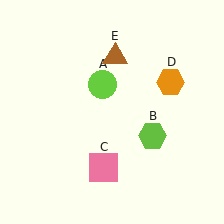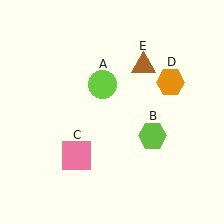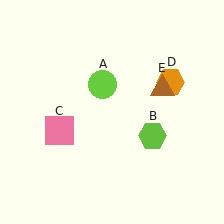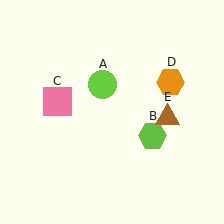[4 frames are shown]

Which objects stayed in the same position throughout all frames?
Lime circle (object A) and lime hexagon (object B) and orange hexagon (object D) remained stationary.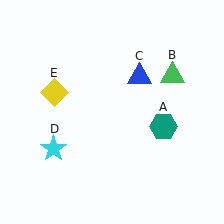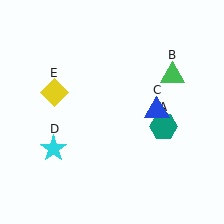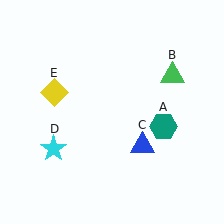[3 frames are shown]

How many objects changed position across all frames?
1 object changed position: blue triangle (object C).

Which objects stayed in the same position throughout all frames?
Teal hexagon (object A) and green triangle (object B) and cyan star (object D) and yellow diamond (object E) remained stationary.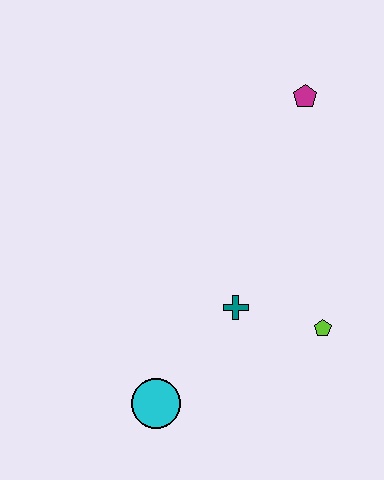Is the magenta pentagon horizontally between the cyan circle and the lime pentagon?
Yes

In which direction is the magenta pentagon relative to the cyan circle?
The magenta pentagon is above the cyan circle.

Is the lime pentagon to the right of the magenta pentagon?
Yes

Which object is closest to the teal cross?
The lime pentagon is closest to the teal cross.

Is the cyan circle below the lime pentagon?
Yes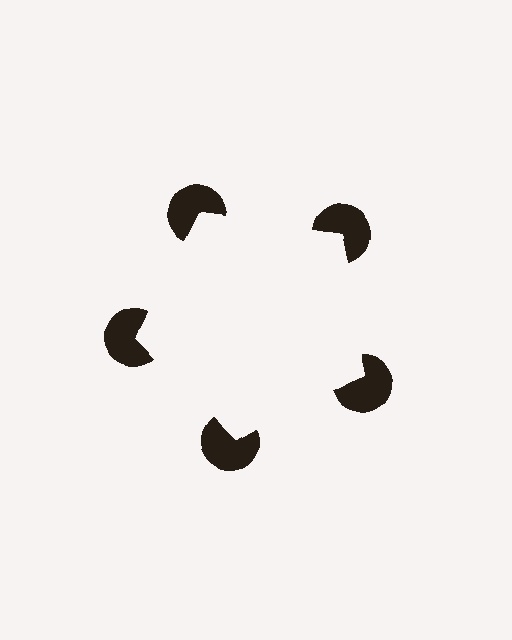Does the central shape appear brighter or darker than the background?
It typically appears slightly brighter than the background, even though no actual brightness change is drawn.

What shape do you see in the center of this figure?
An illusory pentagon — its edges are inferred from the aligned wedge cuts in the pac-man discs, not physically drawn.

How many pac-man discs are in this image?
There are 5 — one at each vertex of the illusory pentagon.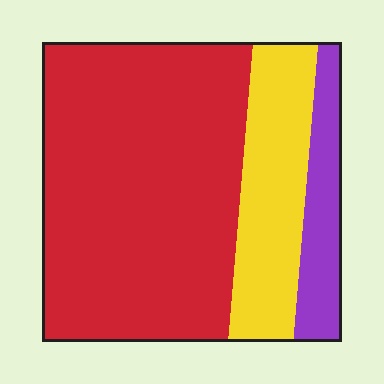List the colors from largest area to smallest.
From largest to smallest: red, yellow, purple.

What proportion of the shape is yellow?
Yellow covers roughly 20% of the shape.